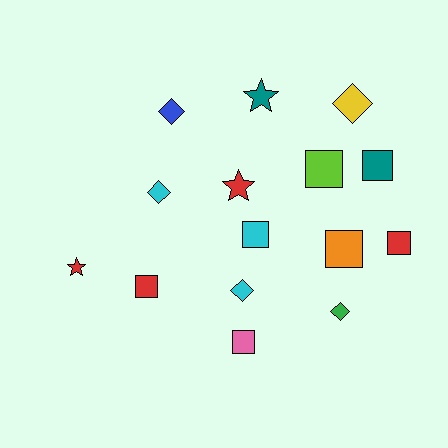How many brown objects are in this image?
There are no brown objects.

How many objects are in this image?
There are 15 objects.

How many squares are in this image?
There are 7 squares.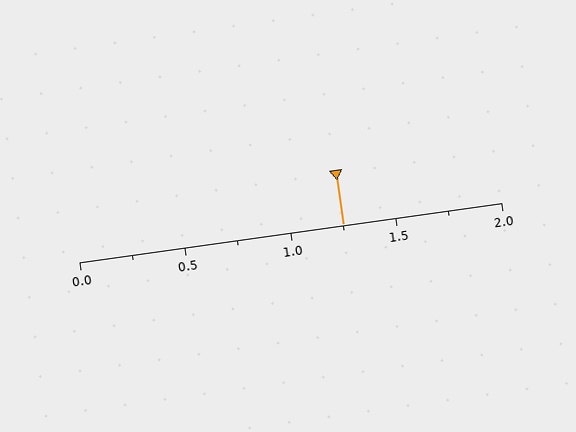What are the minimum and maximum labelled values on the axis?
The axis runs from 0.0 to 2.0.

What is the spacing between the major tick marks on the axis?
The major ticks are spaced 0.5 apart.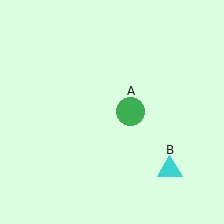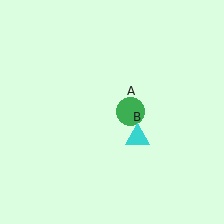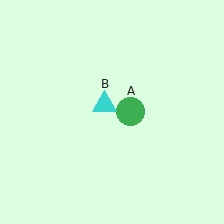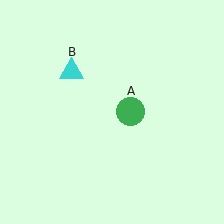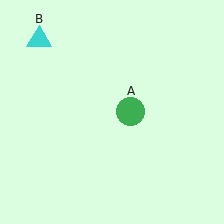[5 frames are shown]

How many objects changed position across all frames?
1 object changed position: cyan triangle (object B).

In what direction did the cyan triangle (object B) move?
The cyan triangle (object B) moved up and to the left.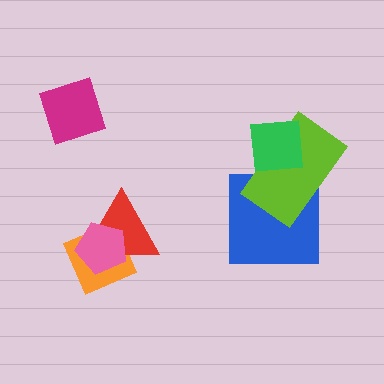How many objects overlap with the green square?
1 object overlaps with the green square.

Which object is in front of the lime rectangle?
The green square is in front of the lime rectangle.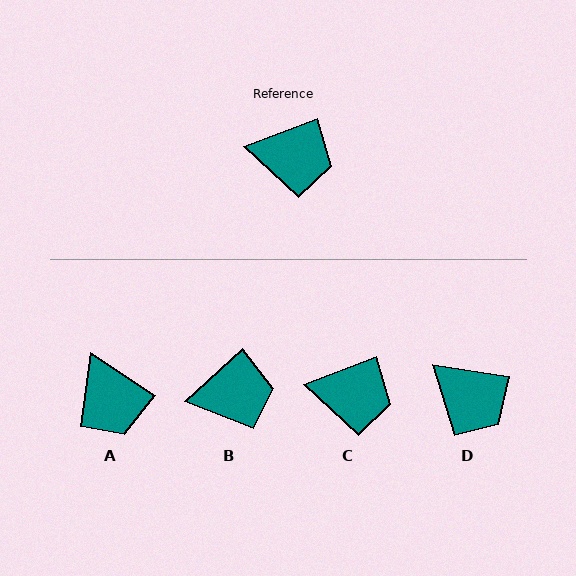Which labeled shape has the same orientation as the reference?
C.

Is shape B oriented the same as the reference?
No, it is off by about 21 degrees.